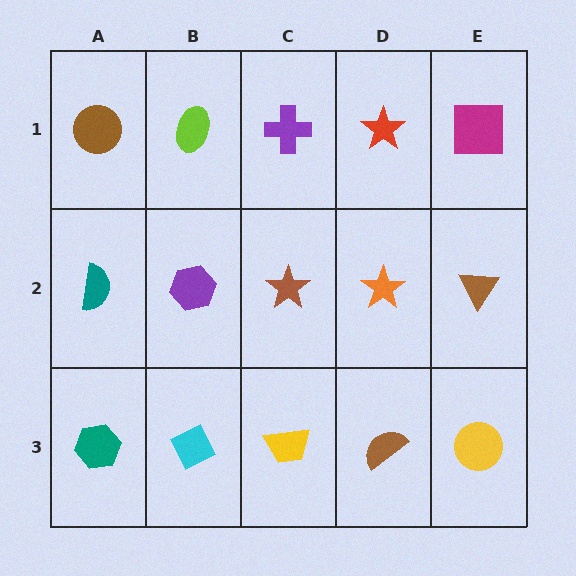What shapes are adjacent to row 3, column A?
A teal semicircle (row 2, column A), a cyan diamond (row 3, column B).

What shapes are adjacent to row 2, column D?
A red star (row 1, column D), a brown semicircle (row 3, column D), a brown star (row 2, column C), a brown triangle (row 2, column E).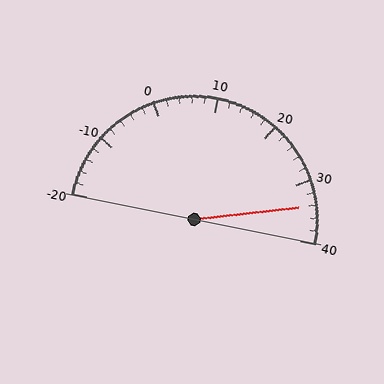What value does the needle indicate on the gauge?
The needle indicates approximately 34.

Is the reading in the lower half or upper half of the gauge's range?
The reading is in the upper half of the range (-20 to 40).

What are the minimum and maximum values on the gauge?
The gauge ranges from -20 to 40.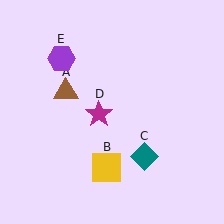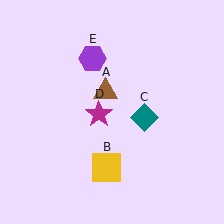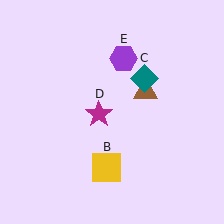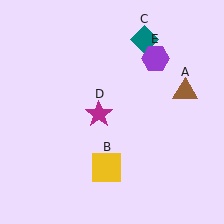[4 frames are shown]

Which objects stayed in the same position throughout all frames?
Yellow square (object B) and magenta star (object D) remained stationary.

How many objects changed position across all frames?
3 objects changed position: brown triangle (object A), teal diamond (object C), purple hexagon (object E).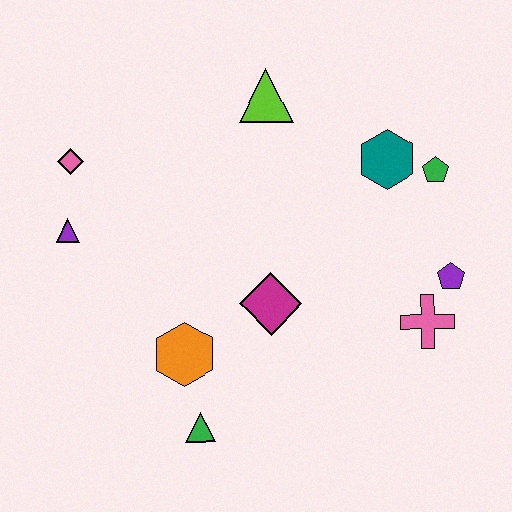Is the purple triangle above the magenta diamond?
Yes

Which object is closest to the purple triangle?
The pink diamond is closest to the purple triangle.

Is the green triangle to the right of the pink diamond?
Yes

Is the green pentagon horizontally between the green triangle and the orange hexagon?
No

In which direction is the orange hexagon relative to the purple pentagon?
The orange hexagon is to the left of the purple pentagon.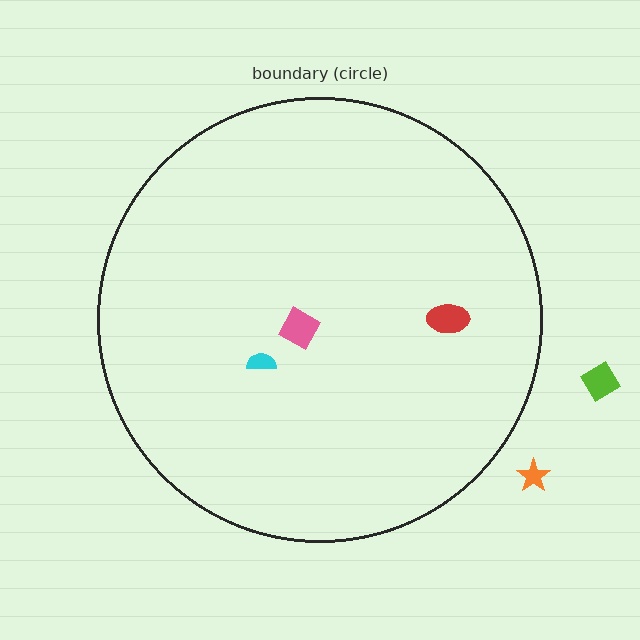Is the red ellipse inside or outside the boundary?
Inside.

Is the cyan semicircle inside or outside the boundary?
Inside.